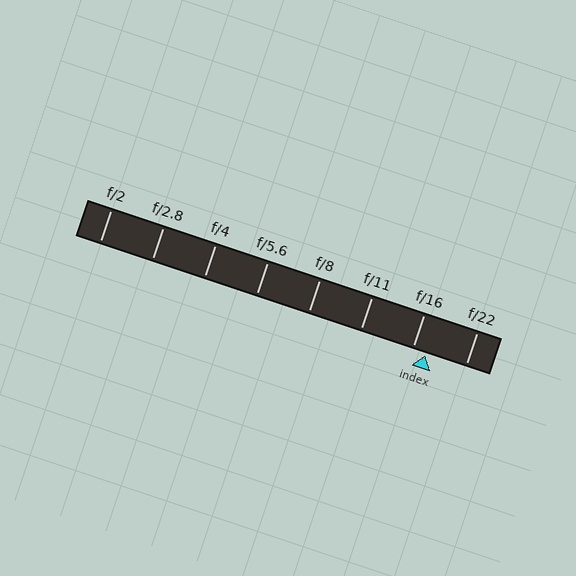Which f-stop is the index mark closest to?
The index mark is closest to f/16.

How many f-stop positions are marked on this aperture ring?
There are 8 f-stop positions marked.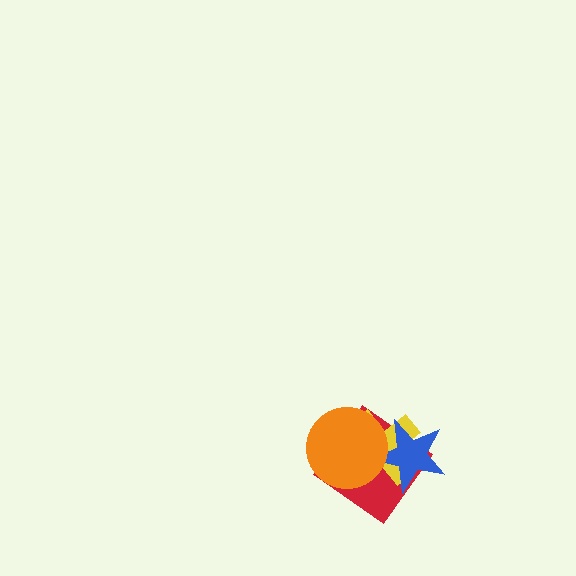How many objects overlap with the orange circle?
3 objects overlap with the orange circle.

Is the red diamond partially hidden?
Yes, it is partially covered by another shape.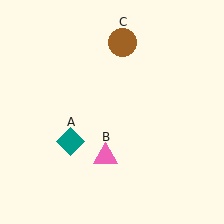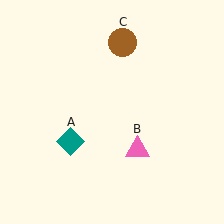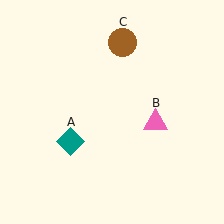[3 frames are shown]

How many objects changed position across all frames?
1 object changed position: pink triangle (object B).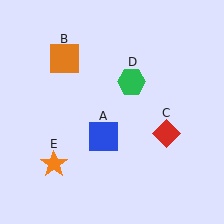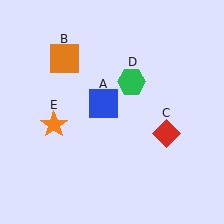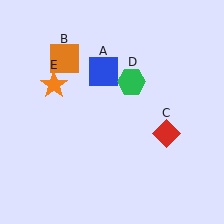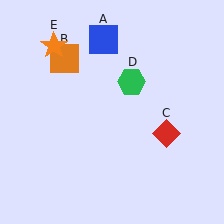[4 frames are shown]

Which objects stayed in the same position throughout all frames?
Orange square (object B) and red diamond (object C) and green hexagon (object D) remained stationary.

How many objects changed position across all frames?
2 objects changed position: blue square (object A), orange star (object E).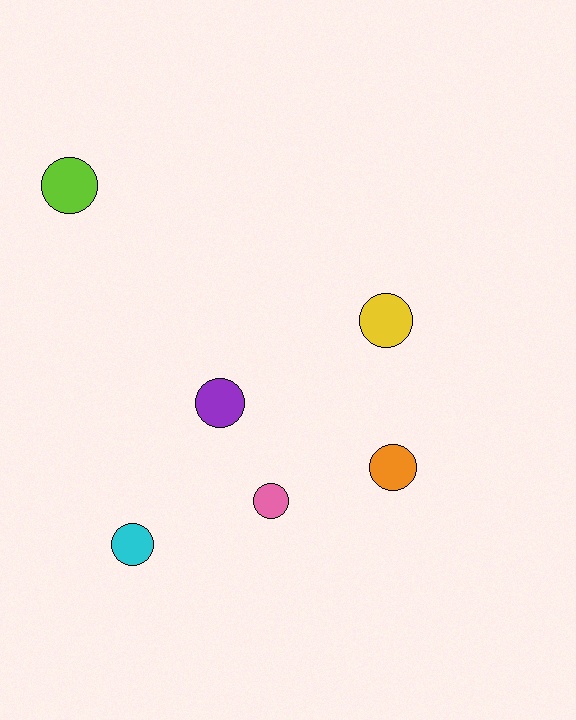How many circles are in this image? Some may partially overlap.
There are 6 circles.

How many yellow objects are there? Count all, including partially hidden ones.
There is 1 yellow object.